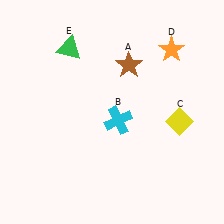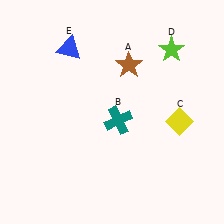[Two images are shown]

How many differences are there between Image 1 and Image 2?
There are 3 differences between the two images.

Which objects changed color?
B changed from cyan to teal. D changed from orange to lime. E changed from green to blue.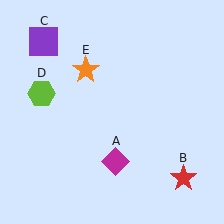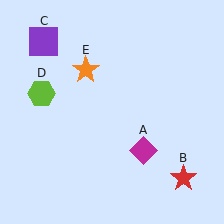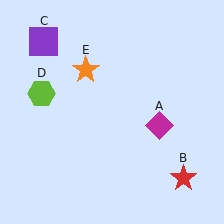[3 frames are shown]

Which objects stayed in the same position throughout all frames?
Red star (object B) and purple square (object C) and lime hexagon (object D) and orange star (object E) remained stationary.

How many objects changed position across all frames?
1 object changed position: magenta diamond (object A).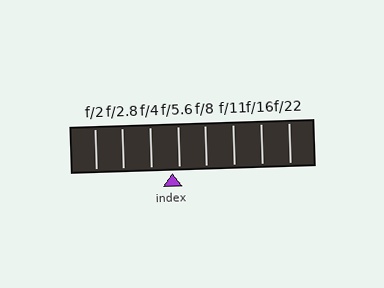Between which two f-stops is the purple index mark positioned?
The index mark is between f/4 and f/5.6.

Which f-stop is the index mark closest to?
The index mark is closest to f/5.6.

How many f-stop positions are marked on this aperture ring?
There are 8 f-stop positions marked.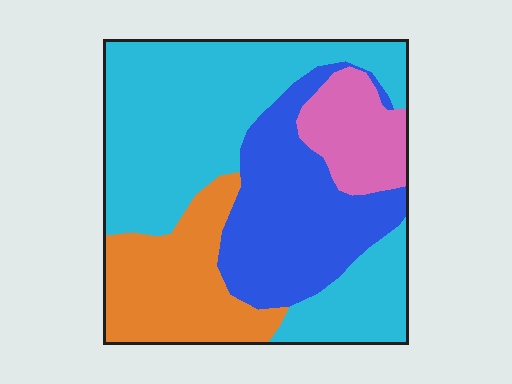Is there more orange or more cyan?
Cyan.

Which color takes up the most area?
Cyan, at roughly 45%.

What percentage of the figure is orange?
Orange takes up about one fifth (1/5) of the figure.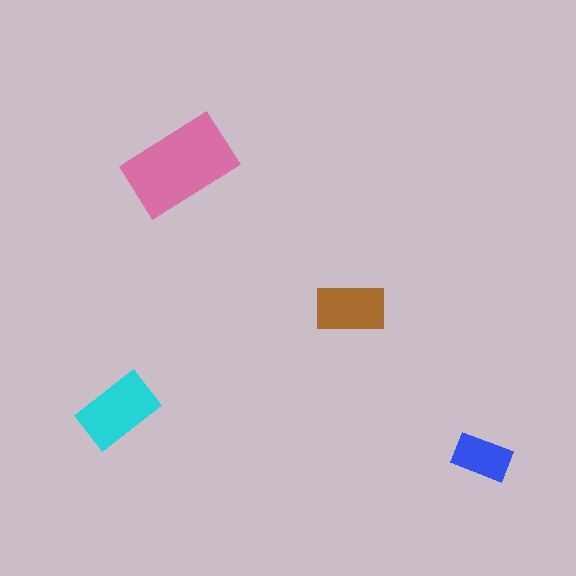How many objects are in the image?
There are 4 objects in the image.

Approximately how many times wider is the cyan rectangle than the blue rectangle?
About 1.5 times wider.